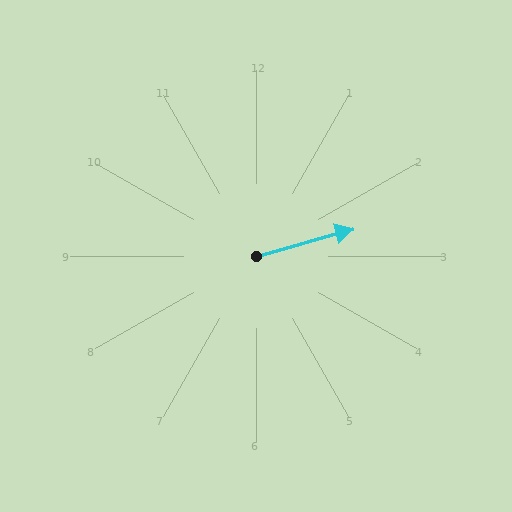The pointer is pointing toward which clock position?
Roughly 2 o'clock.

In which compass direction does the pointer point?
East.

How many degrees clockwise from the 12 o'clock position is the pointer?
Approximately 74 degrees.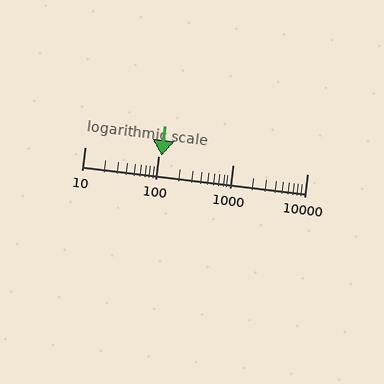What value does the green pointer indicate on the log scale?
The pointer indicates approximately 110.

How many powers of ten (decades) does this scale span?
The scale spans 3 decades, from 10 to 10000.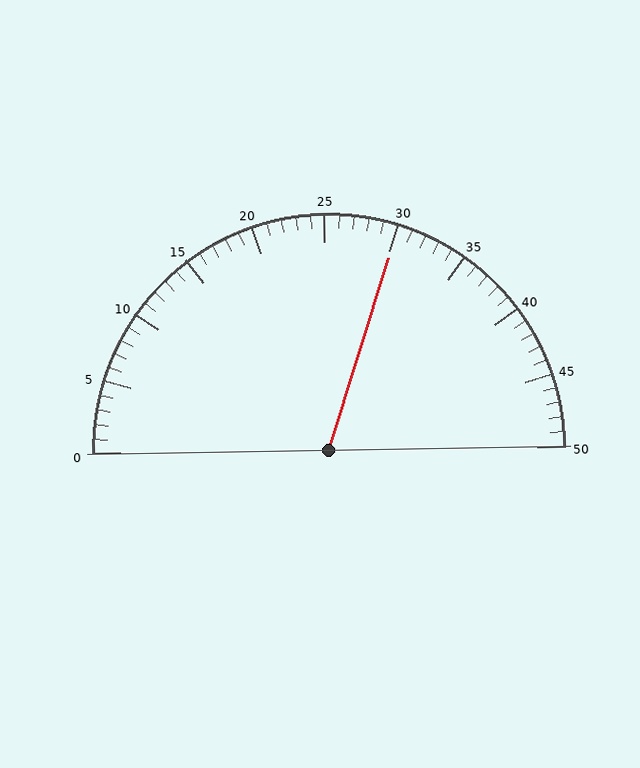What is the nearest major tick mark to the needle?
The nearest major tick mark is 30.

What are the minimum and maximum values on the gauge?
The gauge ranges from 0 to 50.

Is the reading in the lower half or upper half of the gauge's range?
The reading is in the upper half of the range (0 to 50).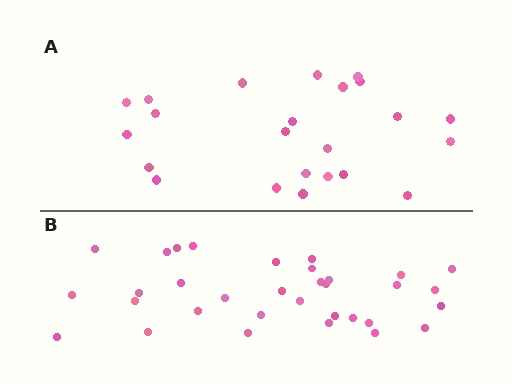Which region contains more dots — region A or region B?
Region B (the bottom region) has more dots.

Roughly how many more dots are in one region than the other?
Region B has roughly 10 or so more dots than region A.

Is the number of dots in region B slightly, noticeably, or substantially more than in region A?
Region B has noticeably more, but not dramatically so. The ratio is roughly 1.4 to 1.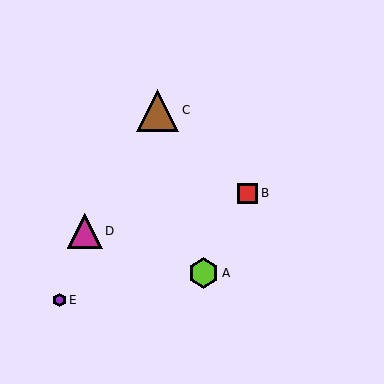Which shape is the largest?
The brown triangle (labeled C) is the largest.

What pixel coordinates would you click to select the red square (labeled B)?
Click at (248, 193) to select the red square B.